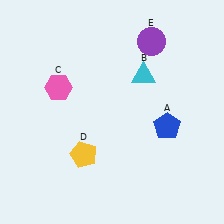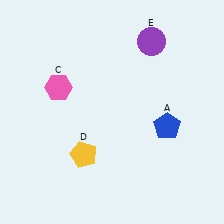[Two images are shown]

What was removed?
The cyan triangle (B) was removed in Image 2.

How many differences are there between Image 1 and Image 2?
There is 1 difference between the two images.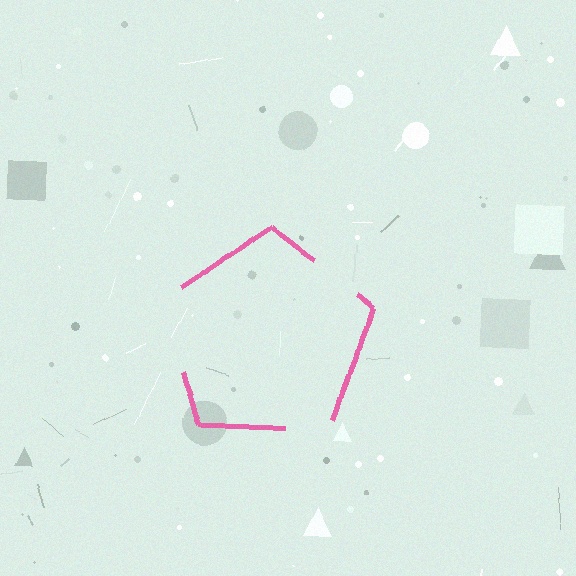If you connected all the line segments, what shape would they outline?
They would outline a pentagon.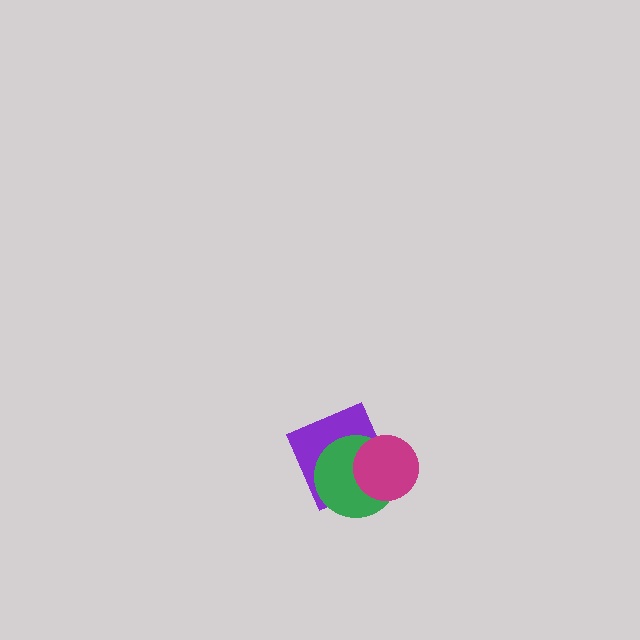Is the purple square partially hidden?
Yes, it is partially covered by another shape.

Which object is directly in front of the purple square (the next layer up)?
The green circle is directly in front of the purple square.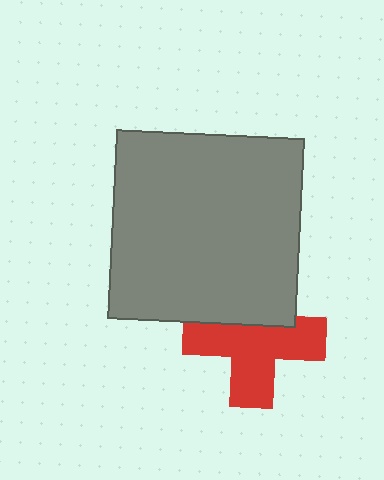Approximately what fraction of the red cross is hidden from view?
Roughly 33% of the red cross is hidden behind the gray square.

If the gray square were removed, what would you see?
You would see the complete red cross.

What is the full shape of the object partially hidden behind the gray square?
The partially hidden object is a red cross.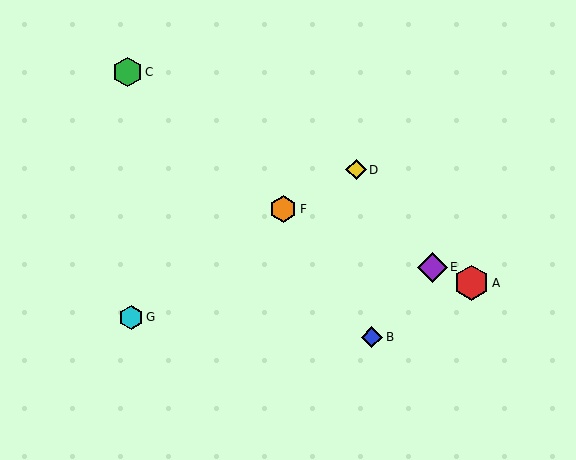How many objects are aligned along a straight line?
3 objects (A, E, F) are aligned along a straight line.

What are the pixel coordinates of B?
Object B is at (372, 337).